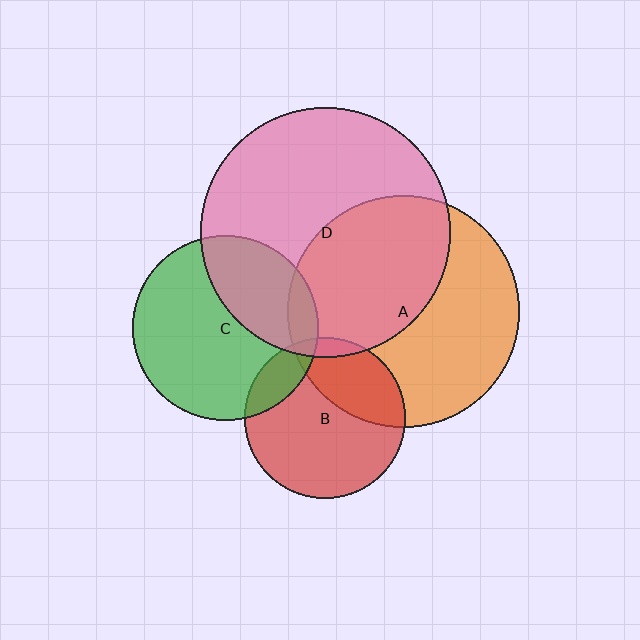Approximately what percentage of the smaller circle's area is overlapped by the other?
Approximately 35%.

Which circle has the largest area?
Circle D (pink).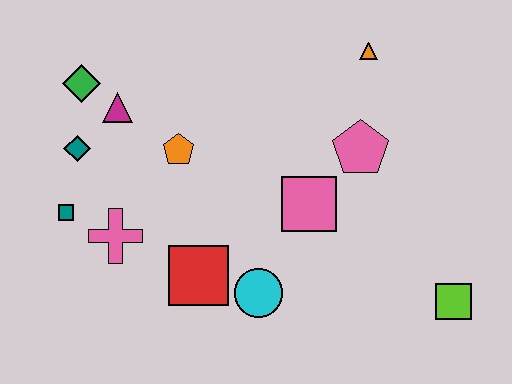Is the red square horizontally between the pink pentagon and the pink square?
No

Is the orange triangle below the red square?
No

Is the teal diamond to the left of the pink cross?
Yes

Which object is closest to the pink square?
The pink pentagon is closest to the pink square.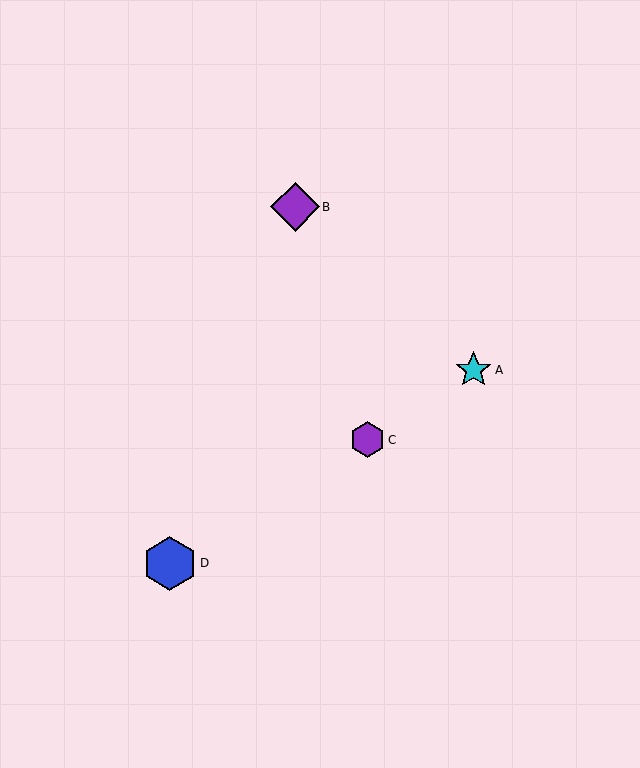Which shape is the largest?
The blue hexagon (labeled D) is the largest.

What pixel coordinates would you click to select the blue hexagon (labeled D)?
Click at (170, 563) to select the blue hexagon D.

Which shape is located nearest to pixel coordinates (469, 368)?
The cyan star (labeled A) at (474, 370) is nearest to that location.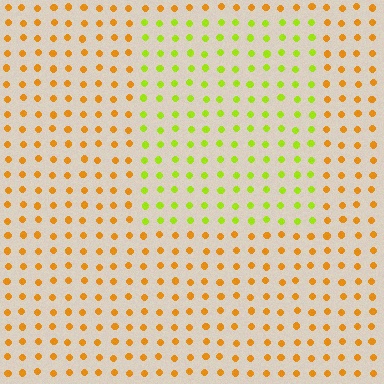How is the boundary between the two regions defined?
The boundary is defined purely by a slight shift in hue (about 47 degrees). Spacing, size, and orientation are identical on both sides.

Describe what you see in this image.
The image is filled with small orange elements in a uniform arrangement. A rectangle-shaped region is visible where the elements are tinted to a slightly different hue, forming a subtle color boundary.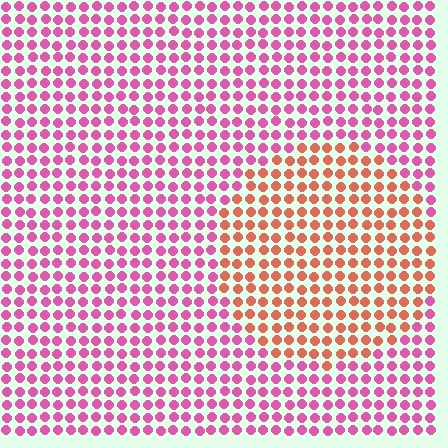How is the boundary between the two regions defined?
The boundary is defined purely by a slight shift in hue (about 46 degrees). Spacing, size, and orientation are identical on both sides.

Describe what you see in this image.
The image is filled with small pink elements in a uniform arrangement. A circle-shaped region is visible where the elements are tinted to a slightly different hue, forming a subtle color boundary.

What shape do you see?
I see a circle.